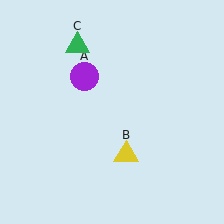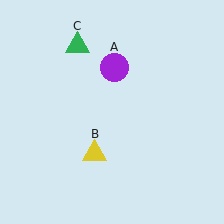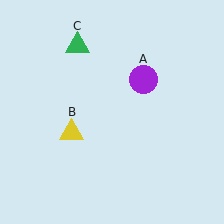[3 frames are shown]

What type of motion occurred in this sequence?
The purple circle (object A), yellow triangle (object B) rotated clockwise around the center of the scene.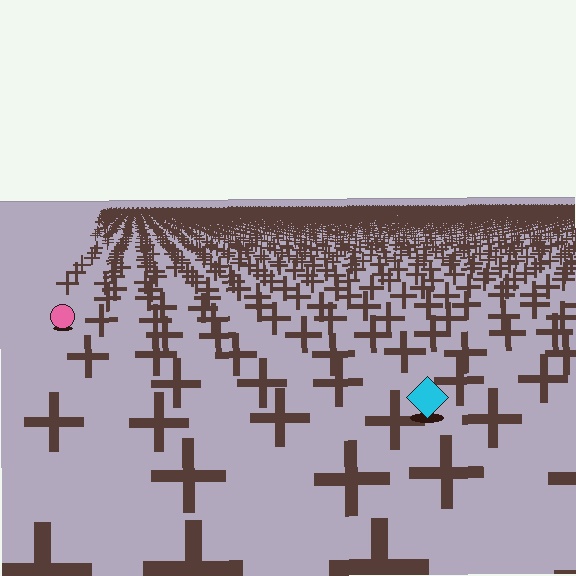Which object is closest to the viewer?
The cyan diamond is closest. The texture marks near it are larger and more spread out.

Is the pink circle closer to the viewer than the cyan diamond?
No. The cyan diamond is closer — you can tell from the texture gradient: the ground texture is coarser near it.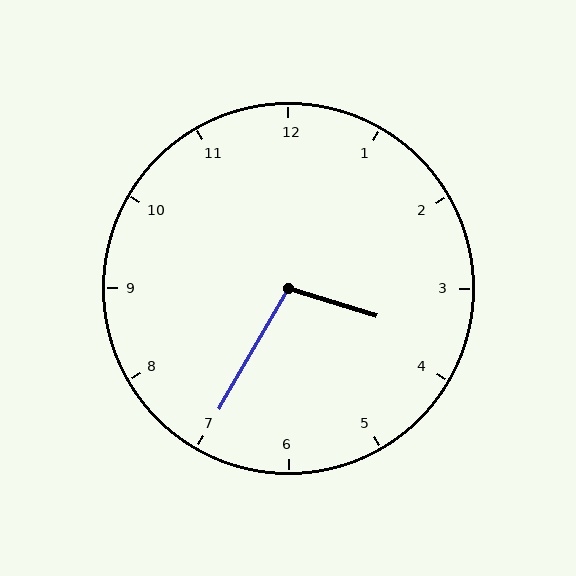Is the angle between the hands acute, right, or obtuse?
It is obtuse.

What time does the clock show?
3:35.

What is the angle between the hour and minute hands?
Approximately 102 degrees.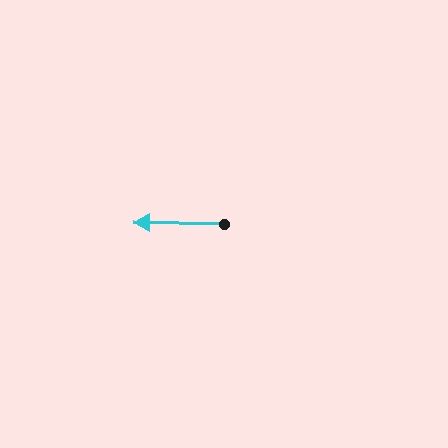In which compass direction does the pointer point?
West.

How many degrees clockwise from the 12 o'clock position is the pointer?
Approximately 271 degrees.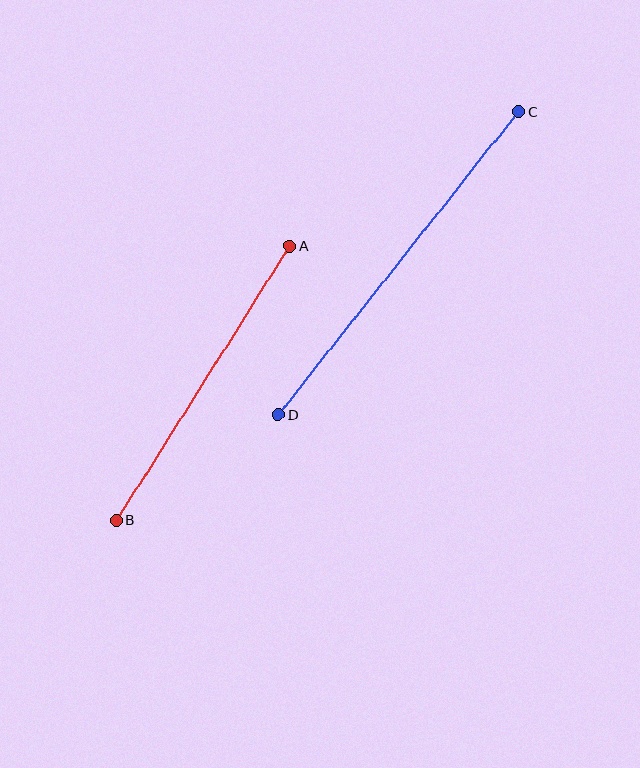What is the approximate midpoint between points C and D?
The midpoint is at approximately (398, 263) pixels.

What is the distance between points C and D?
The distance is approximately 387 pixels.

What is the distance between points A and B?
The distance is approximately 325 pixels.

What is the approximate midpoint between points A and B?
The midpoint is at approximately (203, 383) pixels.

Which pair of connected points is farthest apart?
Points C and D are farthest apart.